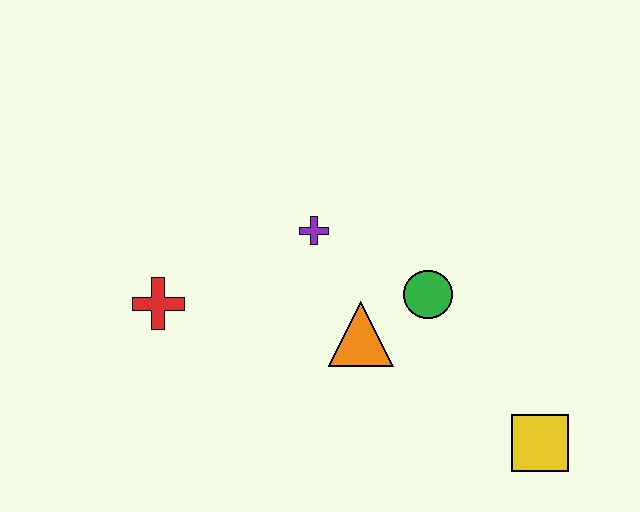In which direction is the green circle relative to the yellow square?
The green circle is above the yellow square.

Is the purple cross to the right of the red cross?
Yes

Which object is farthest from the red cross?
The yellow square is farthest from the red cross.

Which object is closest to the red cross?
The purple cross is closest to the red cross.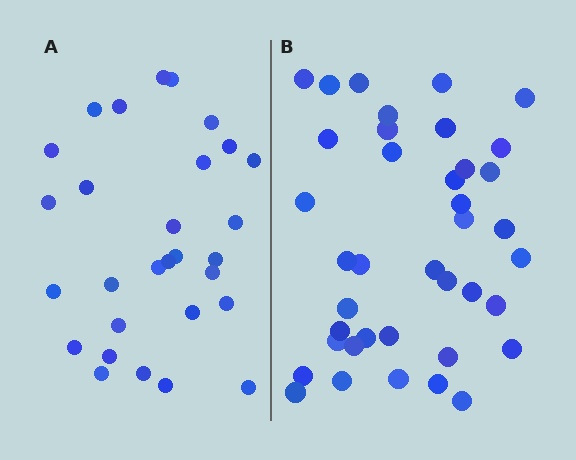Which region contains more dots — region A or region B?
Region B (the right region) has more dots.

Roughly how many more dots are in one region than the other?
Region B has roughly 10 or so more dots than region A.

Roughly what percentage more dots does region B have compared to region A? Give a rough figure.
About 35% more.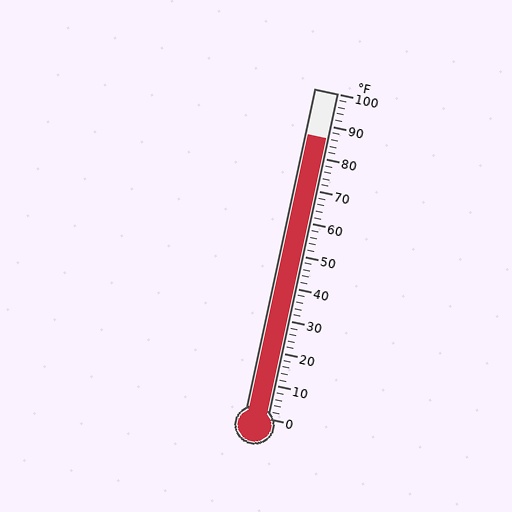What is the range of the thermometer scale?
The thermometer scale ranges from 0°F to 100°F.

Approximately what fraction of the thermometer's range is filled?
The thermometer is filled to approximately 85% of its range.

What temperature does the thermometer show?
The thermometer shows approximately 86°F.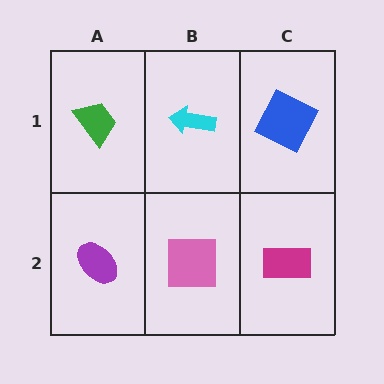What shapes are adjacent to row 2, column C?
A blue square (row 1, column C), a pink square (row 2, column B).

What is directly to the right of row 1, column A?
A cyan arrow.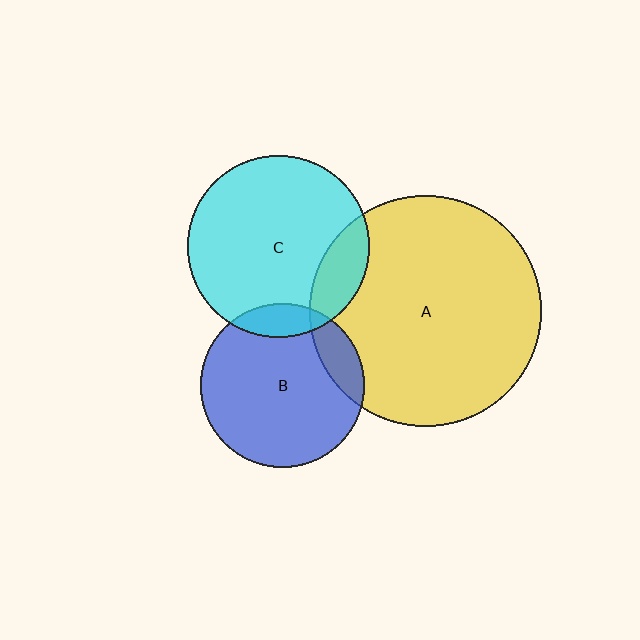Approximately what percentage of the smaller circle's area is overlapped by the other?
Approximately 15%.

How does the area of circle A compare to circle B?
Approximately 2.0 times.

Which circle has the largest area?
Circle A (yellow).